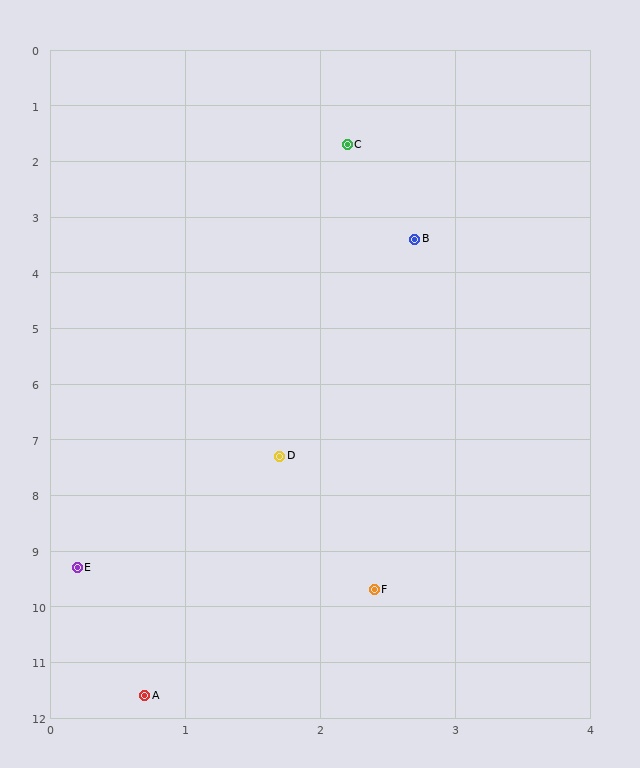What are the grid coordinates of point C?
Point C is at approximately (2.2, 1.7).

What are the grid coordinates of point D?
Point D is at approximately (1.7, 7.3).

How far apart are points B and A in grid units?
Points B and A are about 8.4 grid units apart.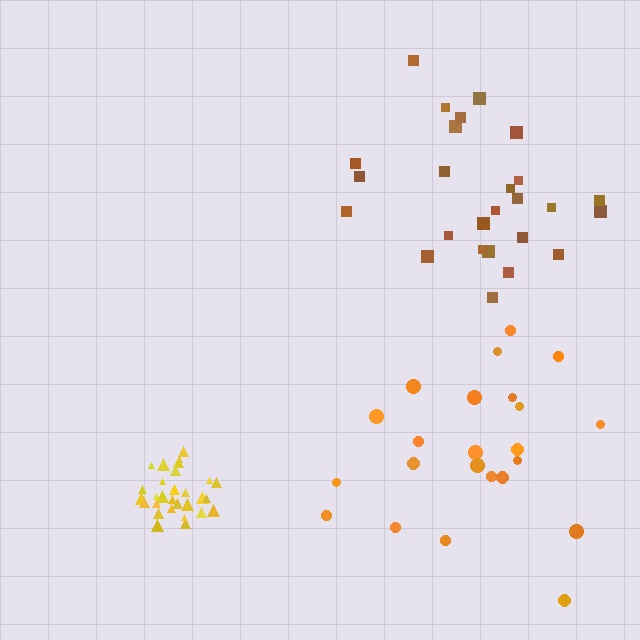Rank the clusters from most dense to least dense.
yellow, brown, orange.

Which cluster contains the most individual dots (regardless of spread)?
Yellow (29).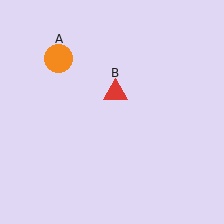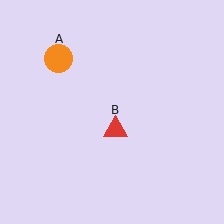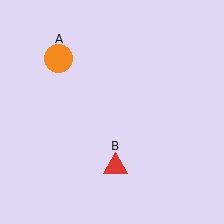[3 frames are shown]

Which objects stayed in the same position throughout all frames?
Orange circle (object A) remained stationary.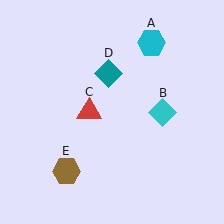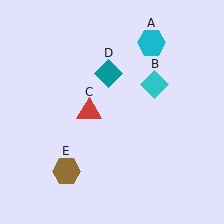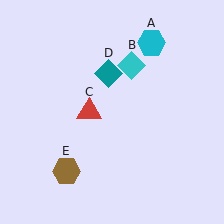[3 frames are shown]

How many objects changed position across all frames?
1 object changed position: cyan diamond (object B).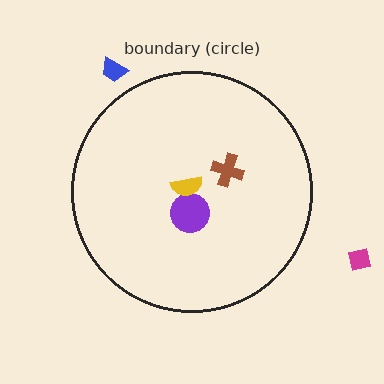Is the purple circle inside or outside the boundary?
Inside.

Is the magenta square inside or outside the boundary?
Outside.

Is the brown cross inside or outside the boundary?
Inside.